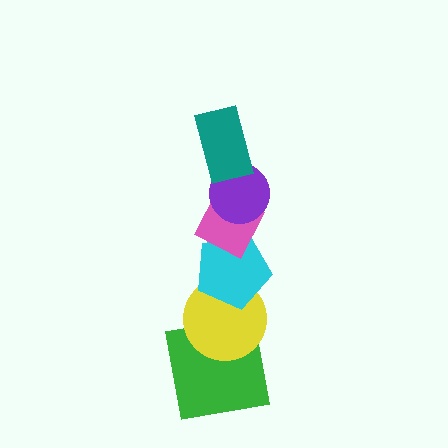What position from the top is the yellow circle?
The yellow circle is 5th from the top.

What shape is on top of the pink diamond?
The purple circle is on top of the pink diamond.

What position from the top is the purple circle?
The purple circle is 2nd from the top.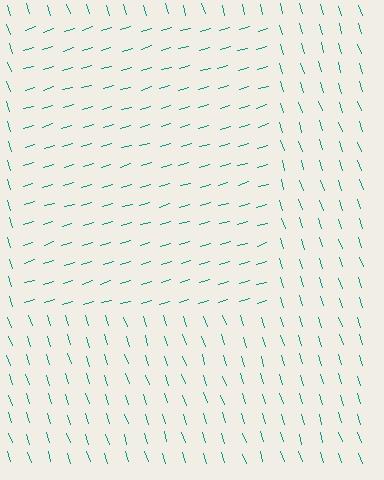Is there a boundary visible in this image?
Yes, there is a texture boundary formed by a change in line orientation.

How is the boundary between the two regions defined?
The boundary is defined purely by a change in line orientation (approximately 89 degrees difference). All lines are the same color and thickness.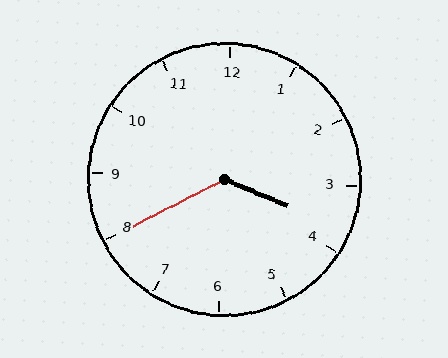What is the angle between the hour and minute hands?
Approximately 130 degrees.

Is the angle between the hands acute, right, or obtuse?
It is obtuse.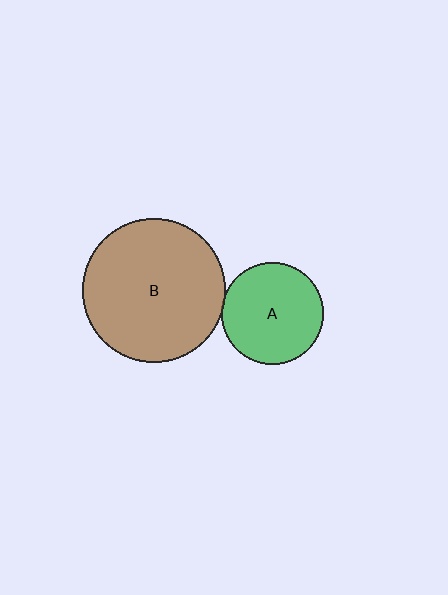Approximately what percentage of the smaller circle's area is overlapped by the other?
Approximately 5%.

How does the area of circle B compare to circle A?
Approximately 2.0 times.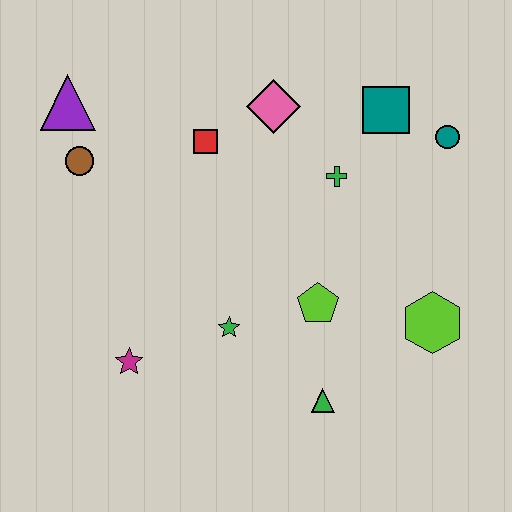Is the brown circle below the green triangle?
No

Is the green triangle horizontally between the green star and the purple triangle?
No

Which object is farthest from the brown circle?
The lime hexagon is farthest from the brown circle.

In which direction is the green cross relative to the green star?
The green cross is above the green star.